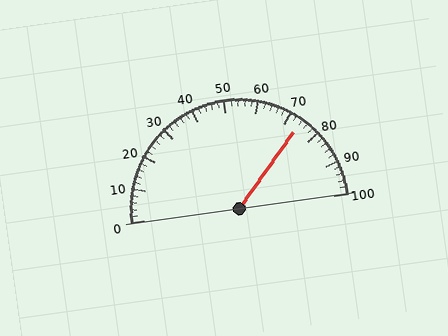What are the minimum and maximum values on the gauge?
The gauge ranges from 0 to 100.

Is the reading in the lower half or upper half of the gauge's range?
The reading is in the upper half of the range (0 to 100).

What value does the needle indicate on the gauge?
The needle indicates approximately 74.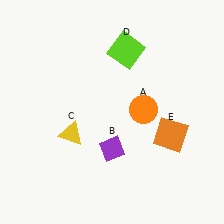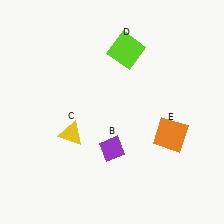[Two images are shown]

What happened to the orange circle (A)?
The orange circle (A) was removed in Image 2. It was in the top-right area of Image 1.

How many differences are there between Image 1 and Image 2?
There is 1 difference between the two images.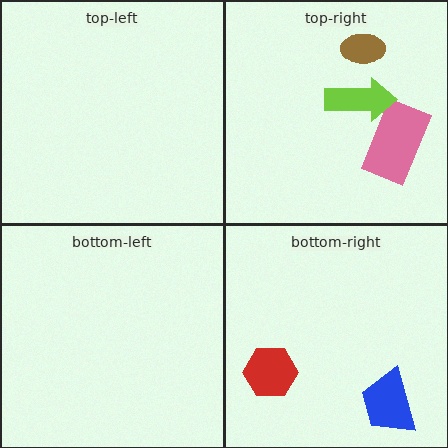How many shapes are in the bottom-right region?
2.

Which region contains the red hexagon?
The bottom-right region.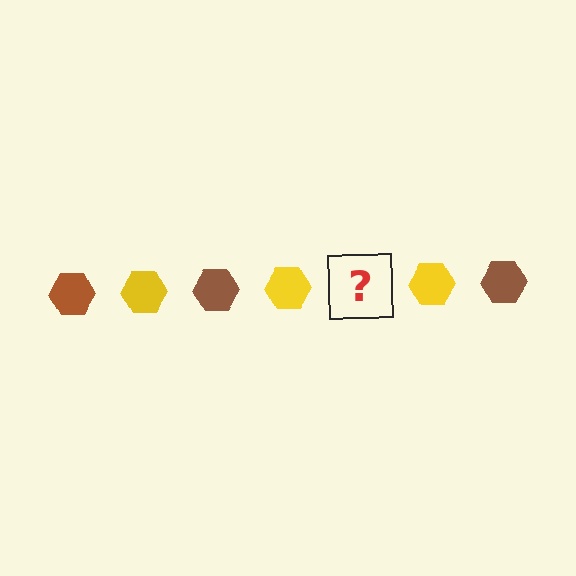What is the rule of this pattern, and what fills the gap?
The rule is that the pattern cycles through brown, yellow hexagons. The gap should be filled with a brown hexagon.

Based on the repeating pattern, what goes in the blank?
The blank should be a brown hexagon.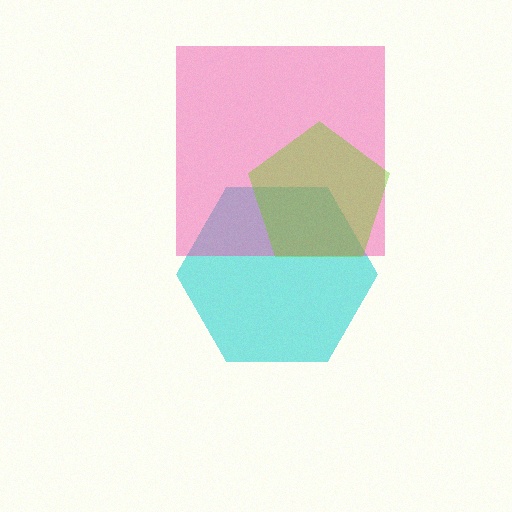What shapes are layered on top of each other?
The layered shapes are: a cyan hexagon, a pink square, a lime pentagon.